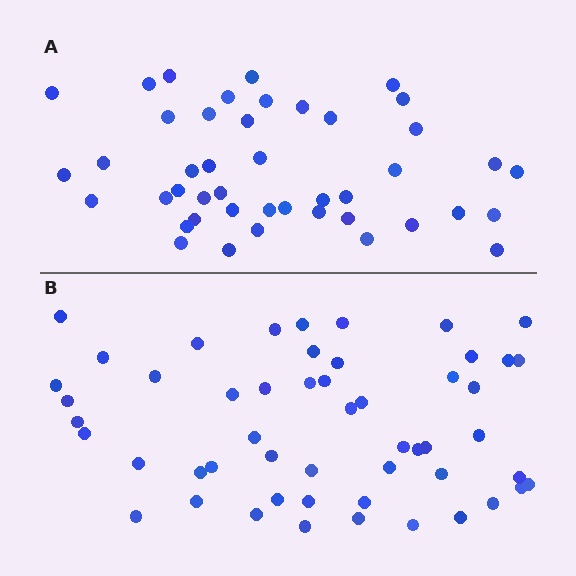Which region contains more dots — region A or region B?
Region B (the bottom region) has more dots.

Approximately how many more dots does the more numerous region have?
Region B has roughly 8 or so more dots than region A.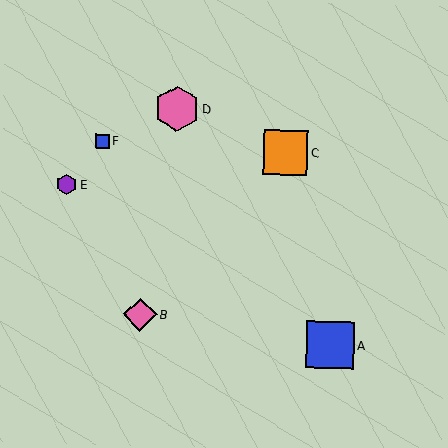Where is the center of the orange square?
The center of the orange square is at (286, 153).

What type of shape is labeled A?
Shape A is a blue square.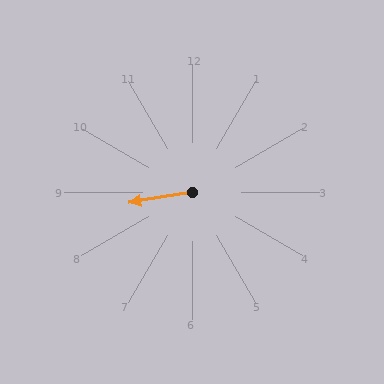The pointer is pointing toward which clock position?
Roughly 9 o'clock.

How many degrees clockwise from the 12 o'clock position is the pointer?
Approximately 261 degrees.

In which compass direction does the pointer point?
West.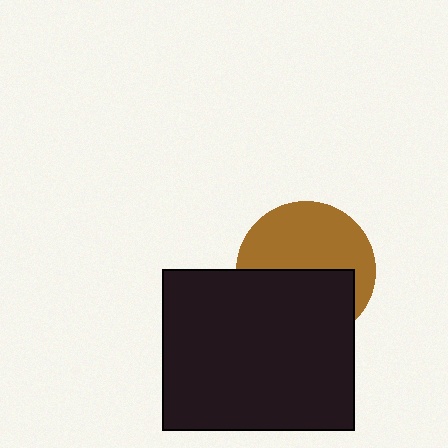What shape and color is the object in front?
The object in front is a black rectangle.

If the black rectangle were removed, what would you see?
You would see the complete brown circle.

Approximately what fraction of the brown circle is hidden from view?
Roughly 47% of the brown circle is hidden behind the black rectangle.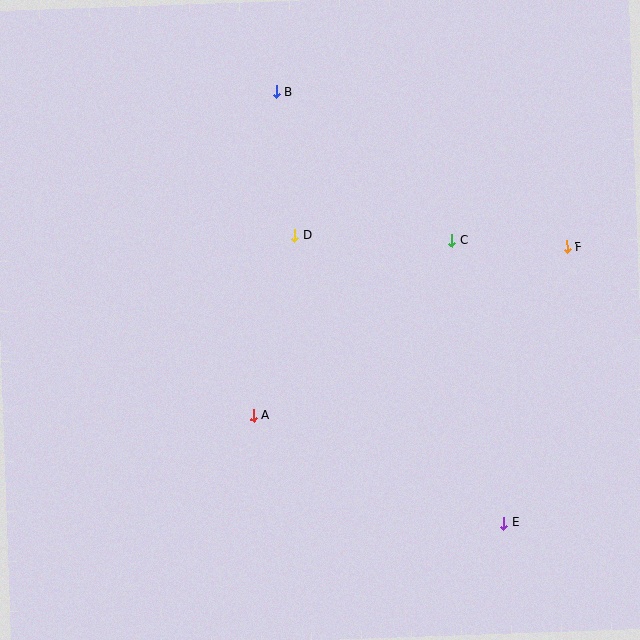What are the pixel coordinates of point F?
Point F is at (567, 247).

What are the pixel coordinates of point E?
Point E is at (504, 523).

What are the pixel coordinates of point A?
Point A is at (254, 416).